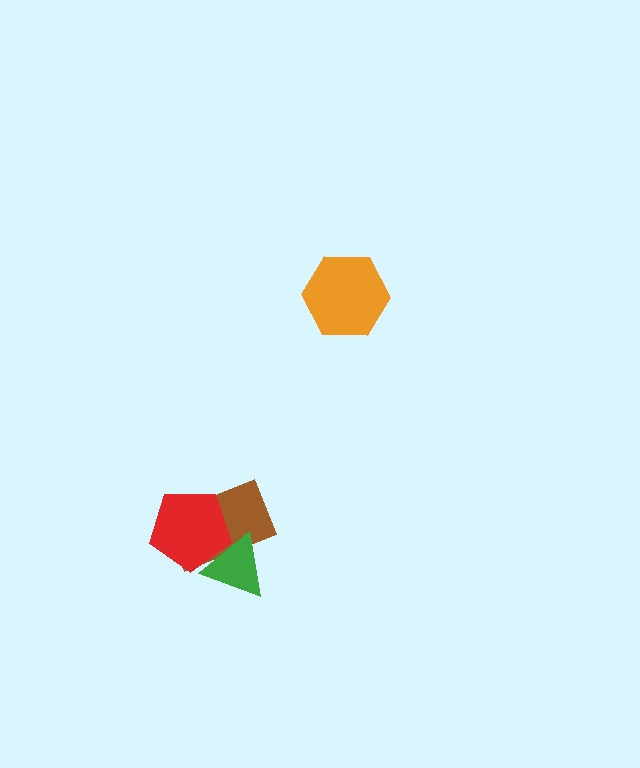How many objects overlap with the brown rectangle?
2 objects overlap with the brown rectangle.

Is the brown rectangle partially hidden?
Yes, it is partially covered by another shape.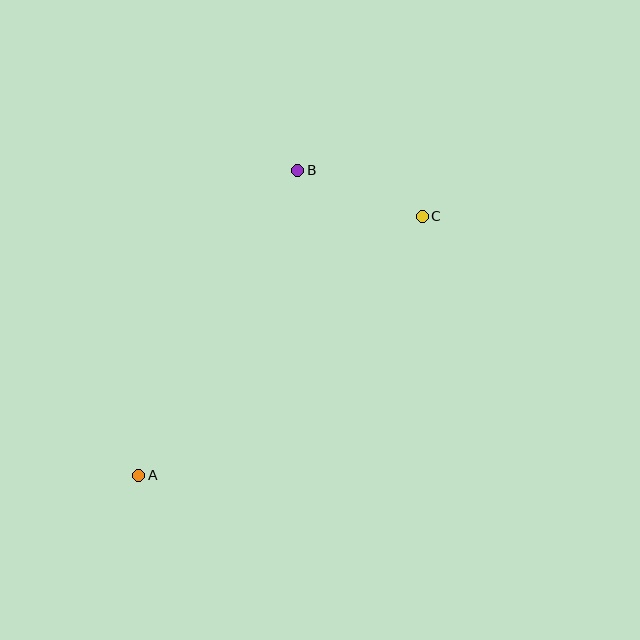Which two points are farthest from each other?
Points A and C are farthest from each other.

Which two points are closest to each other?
Points B and C are closest to each other.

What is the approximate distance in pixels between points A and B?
The distance between A and B is approximately 344 pixels.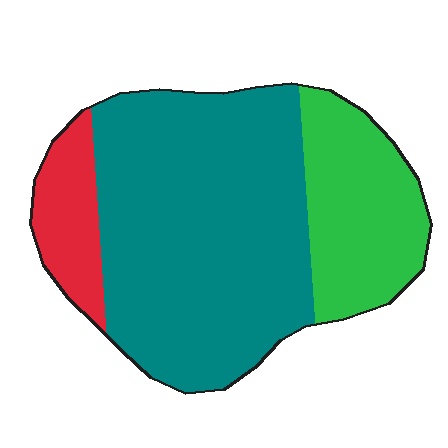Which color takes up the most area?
Teal, at roughly 65%.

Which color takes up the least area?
Red, at roughly 10%.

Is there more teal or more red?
Teal.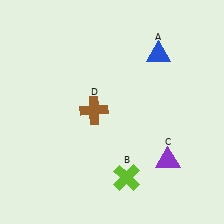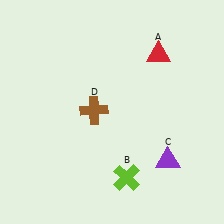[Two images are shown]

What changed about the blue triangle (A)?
In Image 1, A is blue. In Image 2, it changed to red.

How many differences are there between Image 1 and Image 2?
There is 1 difference between the two images.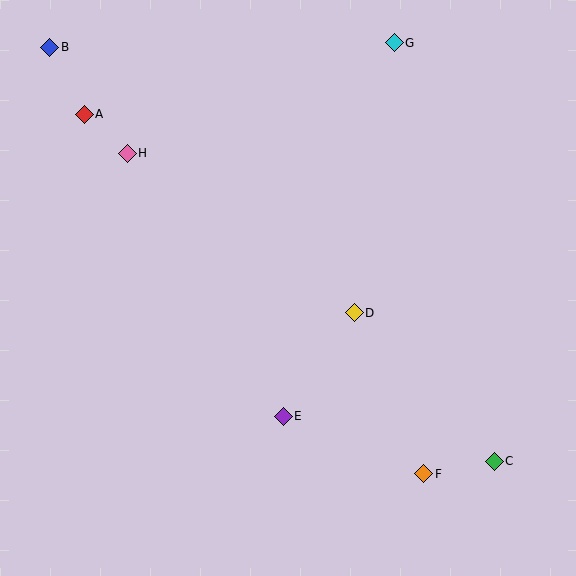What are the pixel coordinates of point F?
Point F is at (424, 474).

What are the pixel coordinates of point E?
Point E is at (283, 416).